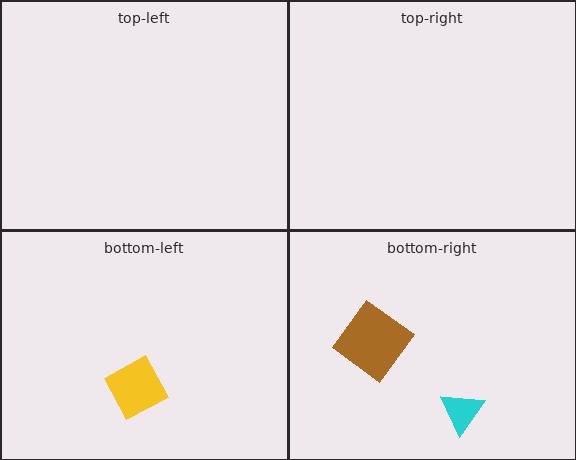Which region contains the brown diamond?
The bottom-right region.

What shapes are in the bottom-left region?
The yellow diamond.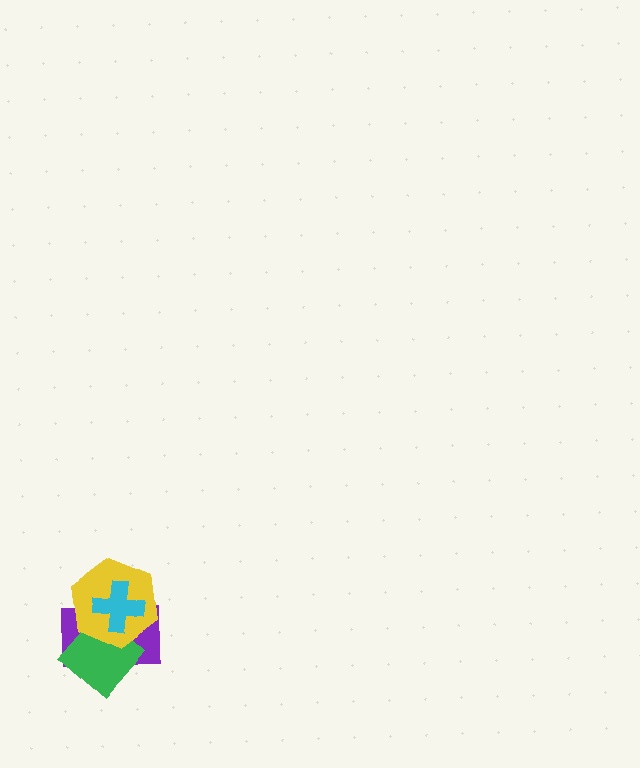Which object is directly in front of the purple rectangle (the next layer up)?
The green diamond is directly in front of the purple rectangle.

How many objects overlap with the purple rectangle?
3 objects overlap with the purple rectangle.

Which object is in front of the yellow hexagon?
The cyan cross is in front of the yellow hexagon.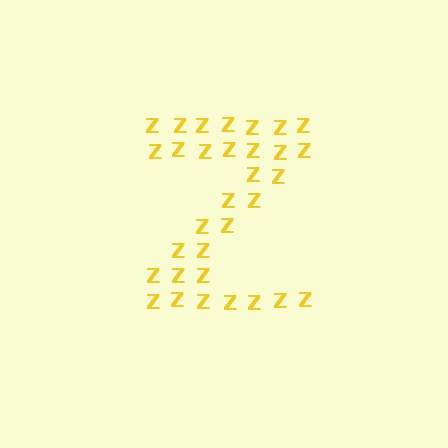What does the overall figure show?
The overall figure shows the letter Z.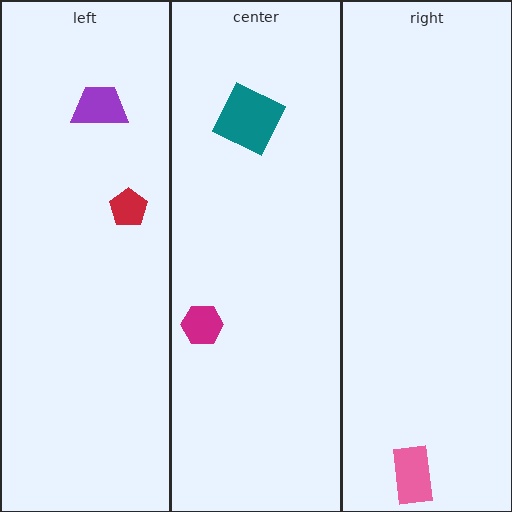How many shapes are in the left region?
2.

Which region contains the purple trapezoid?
The left region.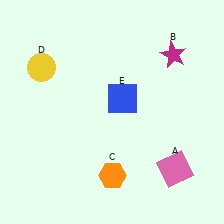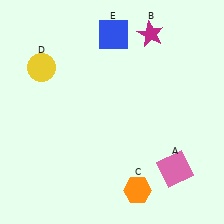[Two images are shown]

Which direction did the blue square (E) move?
The blue square (E) moved up.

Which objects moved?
The objects that moved are: the magenta star (B), the orange hexagon (C), the blue square (E).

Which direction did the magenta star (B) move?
The magenta star (B) moved left.